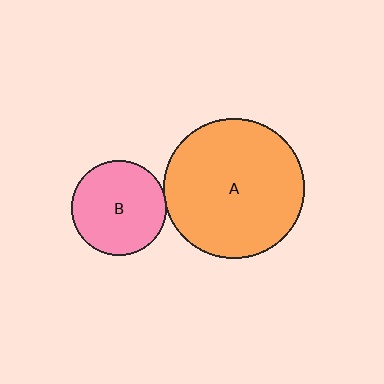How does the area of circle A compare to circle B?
Approximately 2.2 times.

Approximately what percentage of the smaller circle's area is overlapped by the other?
Approximately 5%.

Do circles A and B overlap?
Yes.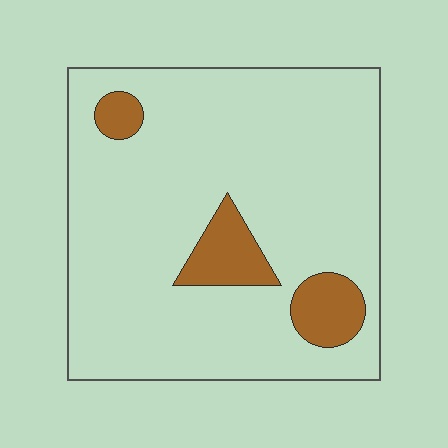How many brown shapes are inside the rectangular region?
3.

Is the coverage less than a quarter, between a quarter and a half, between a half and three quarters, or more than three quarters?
Less than a quarter.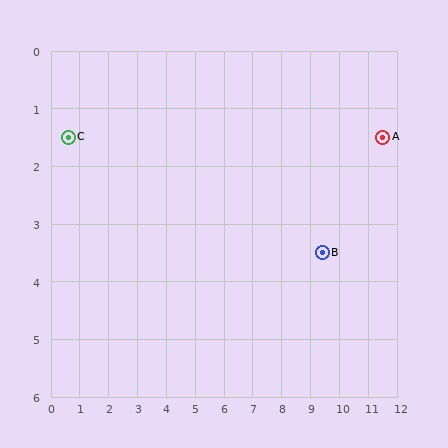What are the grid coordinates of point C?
Point C is at approximately (0.6, 1.5).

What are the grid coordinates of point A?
Point A is at approximately (11.5, 1.5).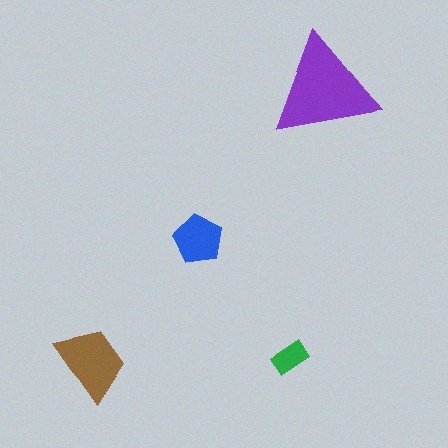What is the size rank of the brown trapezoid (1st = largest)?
2nd.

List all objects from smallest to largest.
The green rectangle, the blue pentagon, the brown trapezoid, the purple triangle.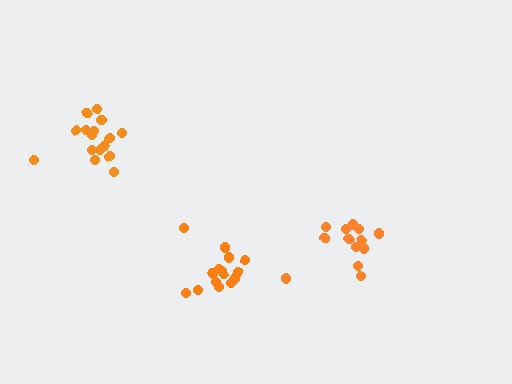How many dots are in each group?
Group 1: 15 dots, Group 2: 13 dots, Group 3: 16 dots (44 total).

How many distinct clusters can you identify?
There are 3 distinct clusters.